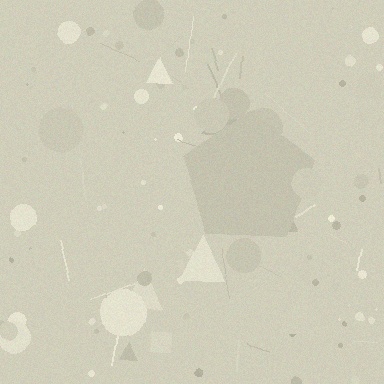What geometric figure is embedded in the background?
A pentagon is embedded in the background.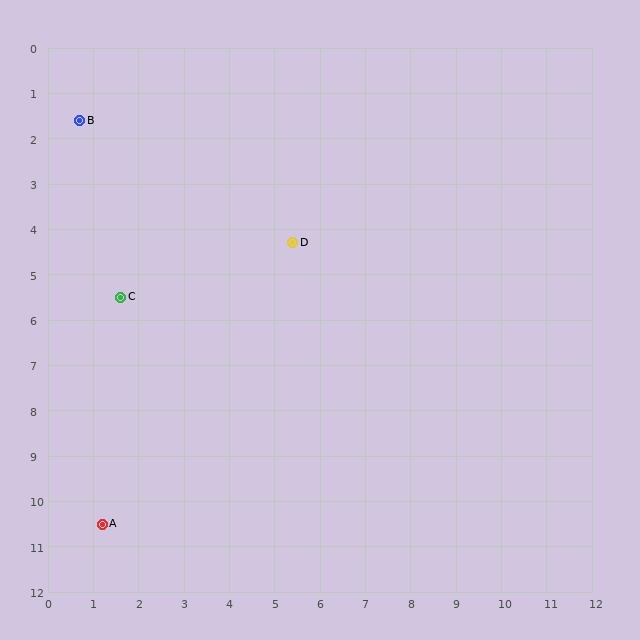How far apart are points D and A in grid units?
Points D and A are about 7.5 grid units apart.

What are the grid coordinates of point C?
Point C is at approximately (1.6, 5.5).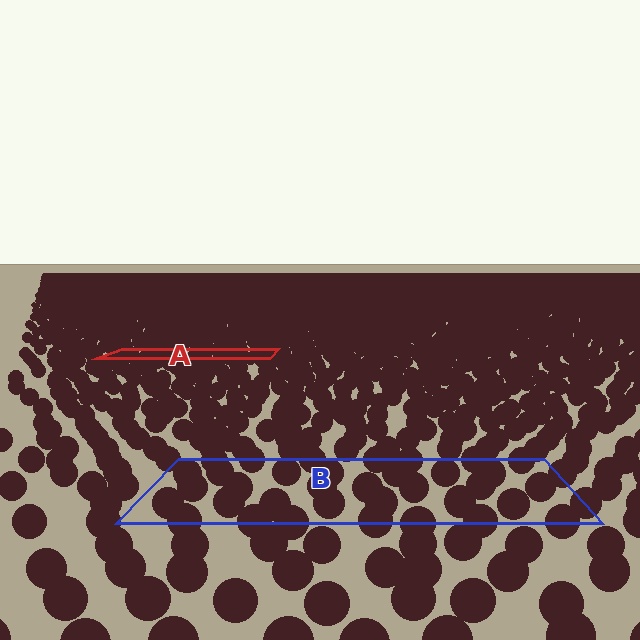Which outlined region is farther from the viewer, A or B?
Region A is farther from the viewer — the texture elements inside it appear smaller and more densely packed.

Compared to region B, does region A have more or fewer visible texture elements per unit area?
Region A has more texture elements per unit area — they are packed more densely because it is farther away.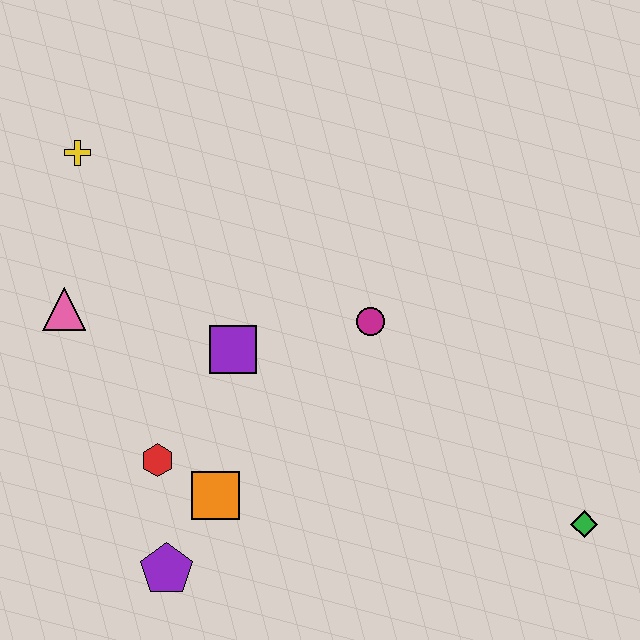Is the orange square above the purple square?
No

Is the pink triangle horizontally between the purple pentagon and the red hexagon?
No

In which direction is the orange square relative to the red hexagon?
The orange square is to the right of the red hexagon.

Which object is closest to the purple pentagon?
The orange square is closest to the purple pentagon.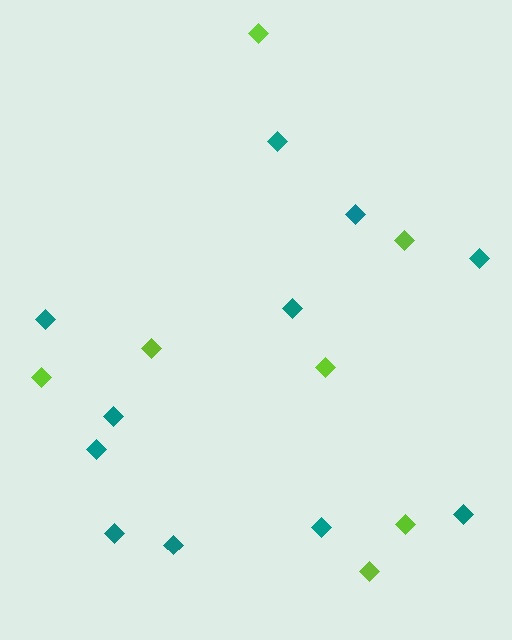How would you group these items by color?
There are 2 groups: one group of teal diamonds (11) and one group of lime diamonds (7).